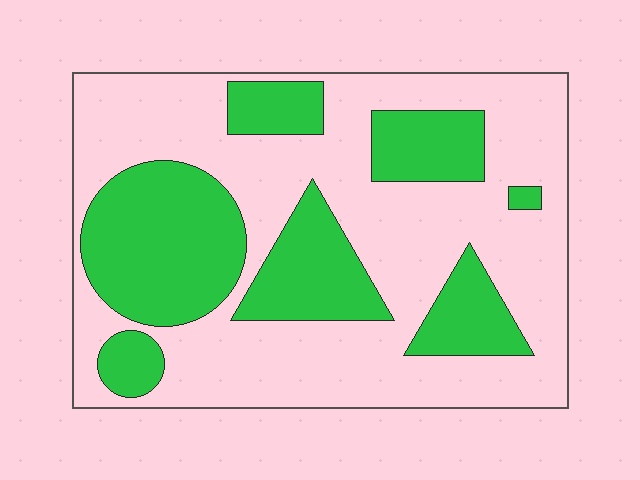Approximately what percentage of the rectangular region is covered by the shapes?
Approximately 35%.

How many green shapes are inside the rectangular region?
7.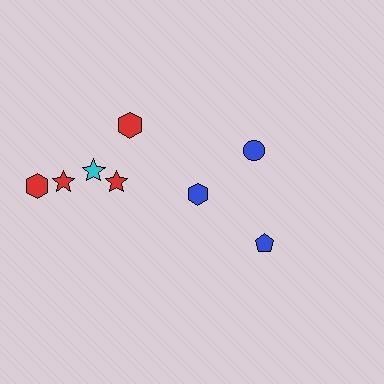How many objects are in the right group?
There are 3 objects.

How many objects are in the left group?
There are 5 objects.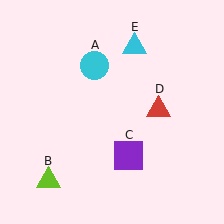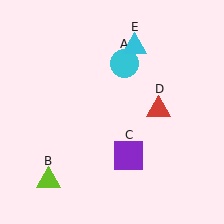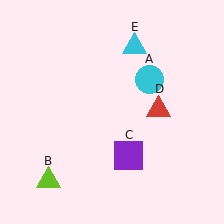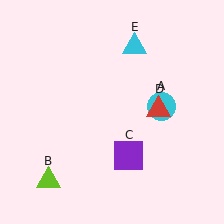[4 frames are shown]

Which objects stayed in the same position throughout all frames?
Lime triangle (object B) and purple square (object C) and red triangle (object D) and cyan triangle (object E) remained stationary.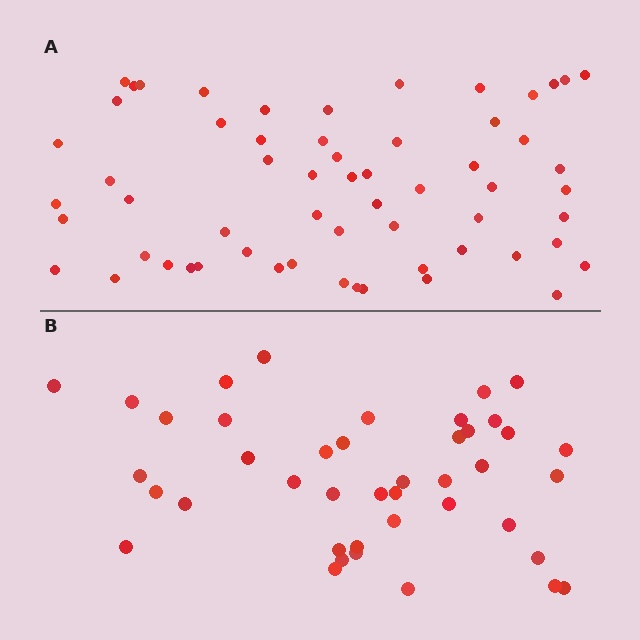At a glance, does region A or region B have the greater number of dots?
Region A (the top region) has more dots.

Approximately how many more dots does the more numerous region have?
Region A has approximately 20 more dots than region B.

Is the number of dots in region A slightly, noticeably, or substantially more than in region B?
Region A has noticeably more, but not dramatically so. The ratio is roughly 1.4 to 1.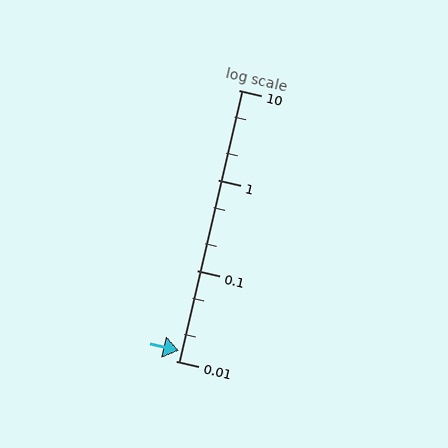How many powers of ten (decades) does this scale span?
The scale spans 3 decades, from 0.01 to 10.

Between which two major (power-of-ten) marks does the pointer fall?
The pointer is between 0.01 and 0.1.